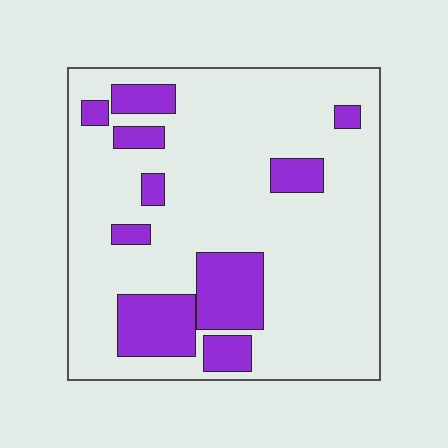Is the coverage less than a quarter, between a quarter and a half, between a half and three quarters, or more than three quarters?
Less than a quarter.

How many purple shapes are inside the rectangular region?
10.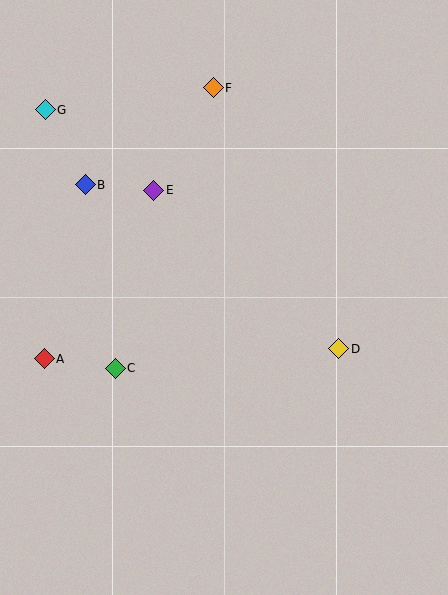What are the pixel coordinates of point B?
Point B is at (85, 185).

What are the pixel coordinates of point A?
Point A is at (44, 359).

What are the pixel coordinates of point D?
Point D is at (339, 349).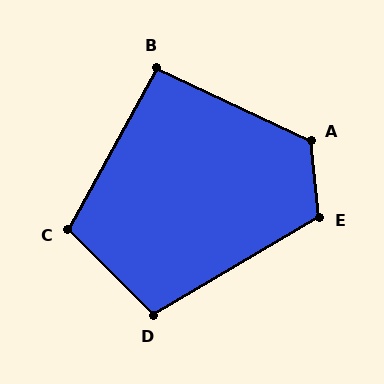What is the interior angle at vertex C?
Approximately 107 degrees (obtuse).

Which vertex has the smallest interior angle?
B, at approximately 93 degrees.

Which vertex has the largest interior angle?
A, at approximately 121 degrees.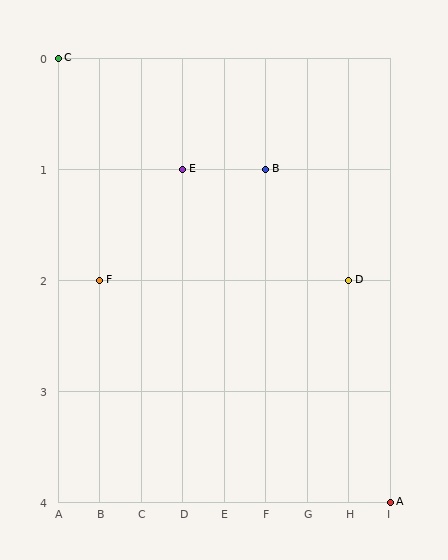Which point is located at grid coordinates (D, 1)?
Point E is at (D, 1).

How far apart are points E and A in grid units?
Points E and A are 5 columns and 3 rows apart (about 5.8 grid units diagonally).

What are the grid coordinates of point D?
Point D is at grid coordinates (H, 2).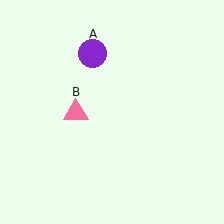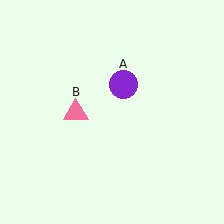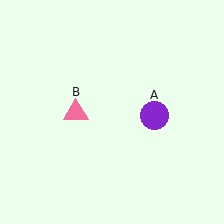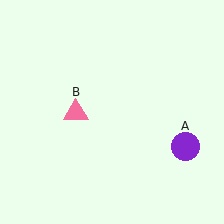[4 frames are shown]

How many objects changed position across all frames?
1 object changed position: purple circle (object A).